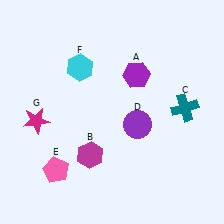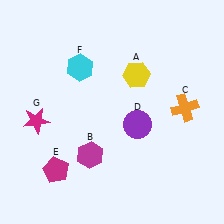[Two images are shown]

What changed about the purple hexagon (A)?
In Image 1, A is purple. In Image 2, it changed to yellow.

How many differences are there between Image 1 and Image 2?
There are 3 differences between the two images.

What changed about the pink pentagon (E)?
In Image 1, E is pink. In Image 2, it changed to magenta.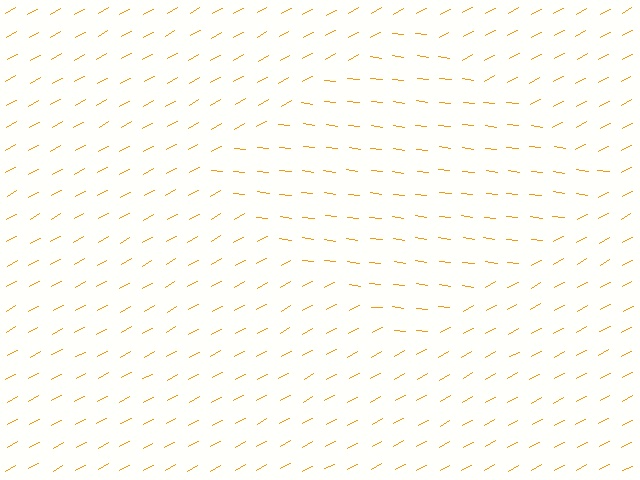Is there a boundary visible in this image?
Yes, there is a texture boundary formed by a change in line orientation.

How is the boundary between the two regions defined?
The boundary is defined purely by a change in line orientation (approximately 35 degrees difference). All lines are the same color and thickness.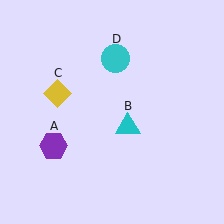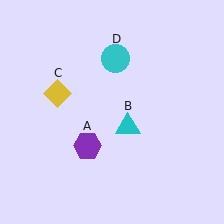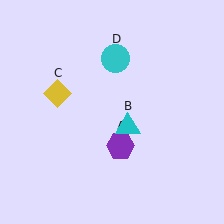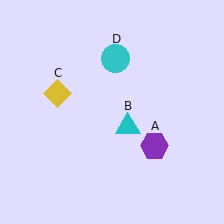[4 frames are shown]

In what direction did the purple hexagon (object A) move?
The purple hexagon (object A) moved right.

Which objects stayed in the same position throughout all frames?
Cyan triangle (object B) and yellow diamond (object C) and cyan circle (object D) remained stationary.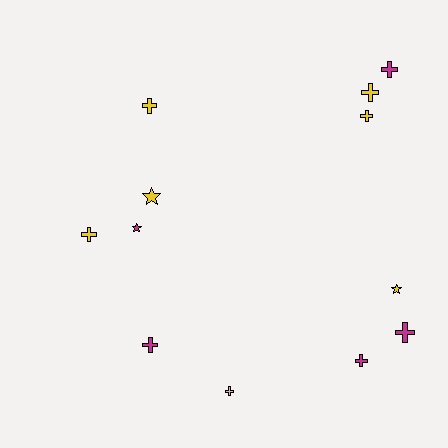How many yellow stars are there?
There are 2 yellow stars.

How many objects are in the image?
There are 12 objects.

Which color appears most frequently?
Yellow, with 7 objects.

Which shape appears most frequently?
Cross, with 9 objects.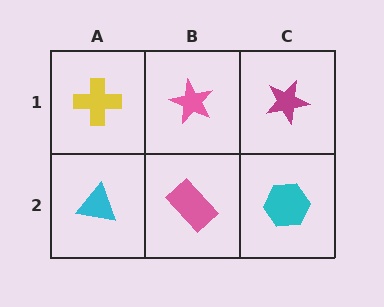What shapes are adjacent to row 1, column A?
A cyan triangle (row 2, column A), a pink star (row 1, column B).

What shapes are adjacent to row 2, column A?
A yellow cross (row 1, column A), a pink rectangle (row 2, column B).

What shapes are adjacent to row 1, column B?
A pink rectangle (row 2, column B), a yellow cross (row 1, column A), a magenta star (row 1, column C).